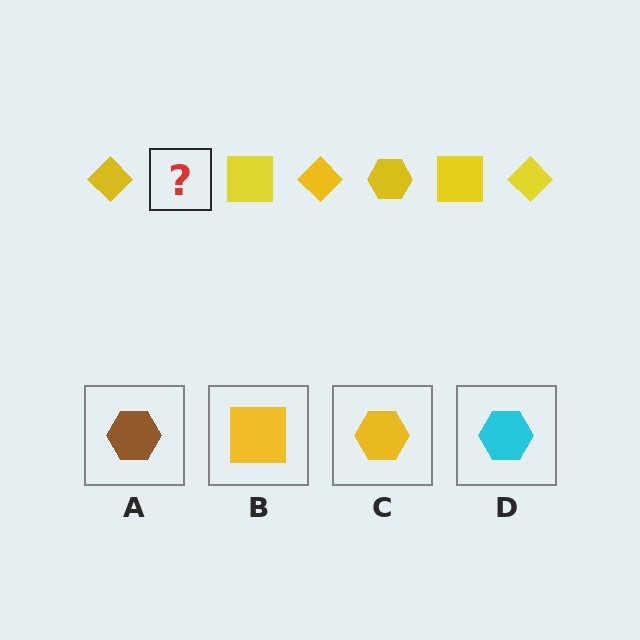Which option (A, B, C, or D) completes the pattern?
C.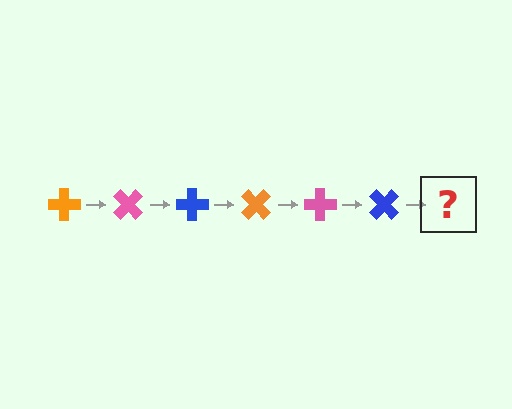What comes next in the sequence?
The next element should be an orange cross, rotated 270 degrees from the start.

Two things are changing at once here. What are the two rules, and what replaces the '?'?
The two rules are that it rotates 45 degrees each step and the color cycles through orange, pink, and blue. The '?' should be an orange cross, rotated 270 degrees from the start.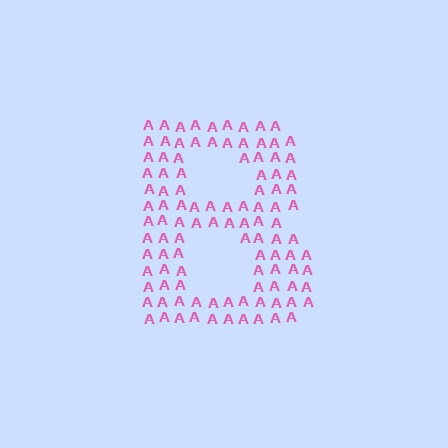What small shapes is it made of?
It is made of small letter A's.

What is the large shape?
The large shape is the letter B.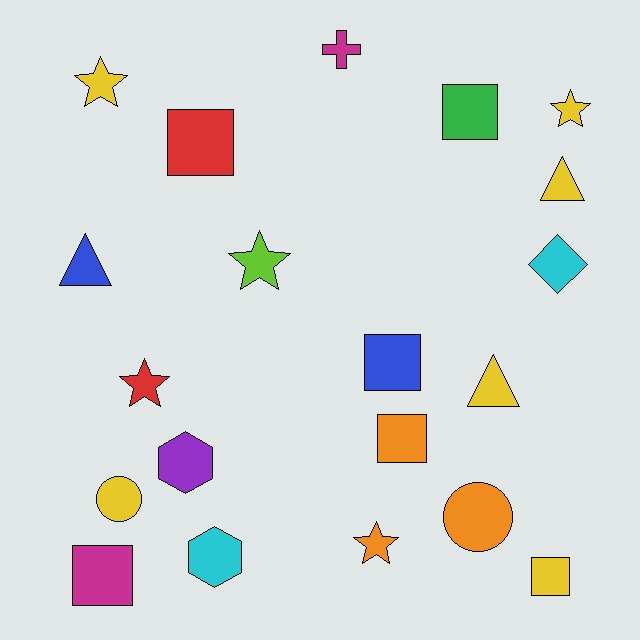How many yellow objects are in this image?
There are 6 yellow objects.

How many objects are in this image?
There are 20 objects.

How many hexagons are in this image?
There are 2 hexagons.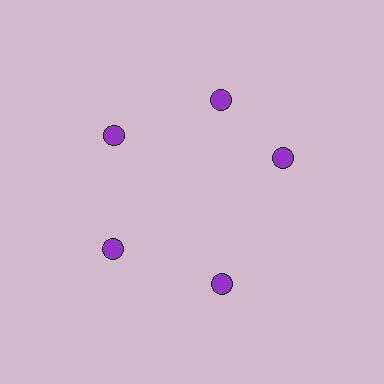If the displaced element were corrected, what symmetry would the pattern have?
It would have 5-fold rotational symmetry — the pattern would map onto itself every 72 degrees.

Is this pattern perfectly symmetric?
No. The 5 purple circles are arranged in a ring, but one element near the 3 o'clock position is rotated out of alignment along the ring, breaking the 5-fold rotational symmetry.